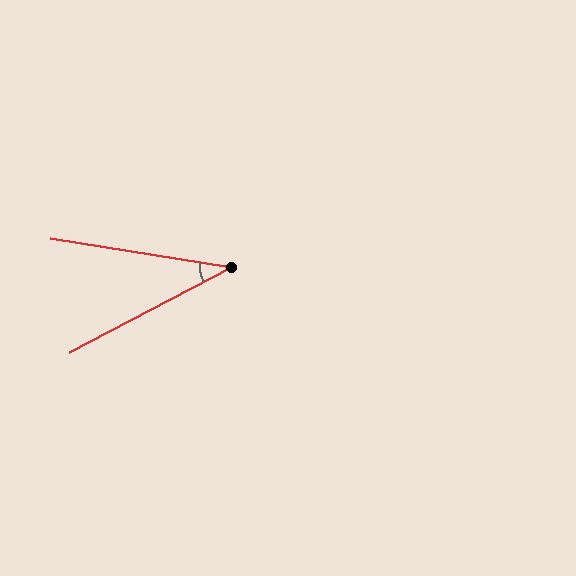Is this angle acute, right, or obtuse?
It is acute.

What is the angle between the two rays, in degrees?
Approximately 37 degrees.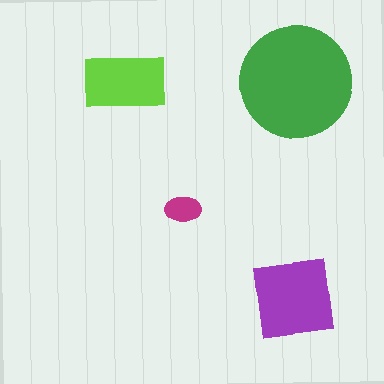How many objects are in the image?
There are 4 objects in the image.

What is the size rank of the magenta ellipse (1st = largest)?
4th.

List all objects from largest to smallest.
The green circle, the purple square, the lime rectangle, the magenta ellipse.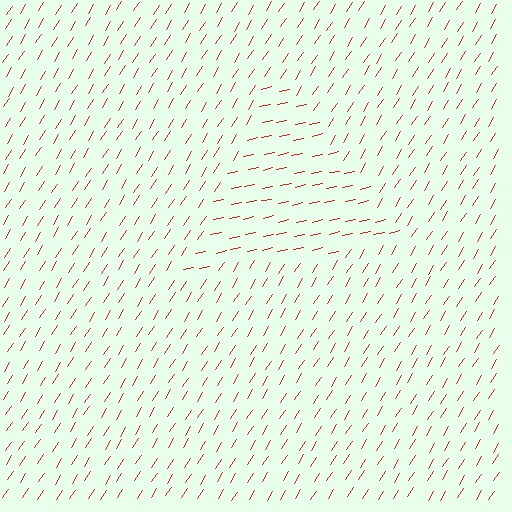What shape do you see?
I see a triangle.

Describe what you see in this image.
The image is filled with small red line segments. A triangle region in the image has lines oriented differently from the surrounding lines, creating a visible texture boundary.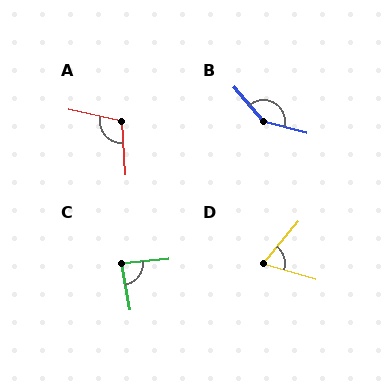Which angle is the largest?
B, at approximately 145 degrees.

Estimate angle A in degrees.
Approximately 105 degrees.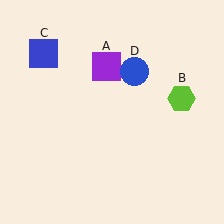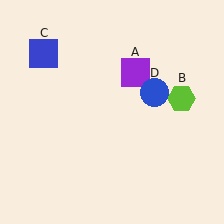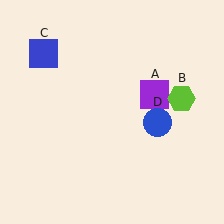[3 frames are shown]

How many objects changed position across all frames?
2 objects changed position: purple square (object A), blue circle (object D).